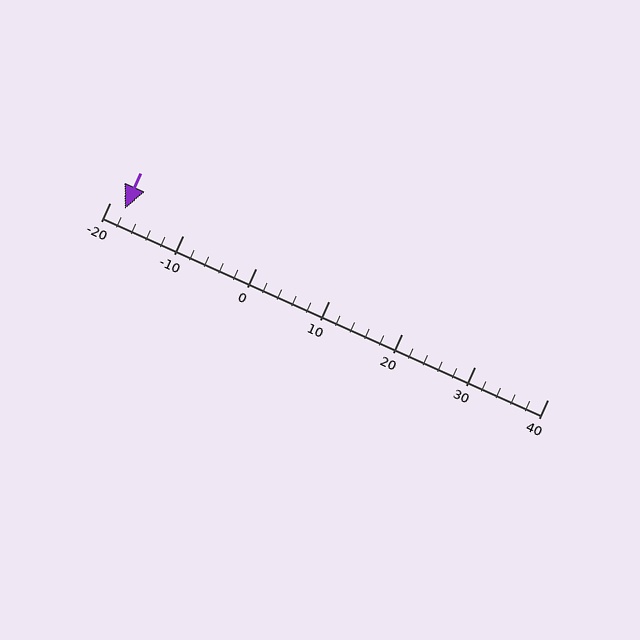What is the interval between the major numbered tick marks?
The major tick marks are spaced 10 units apart.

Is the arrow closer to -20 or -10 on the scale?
The arrow is closer to -20.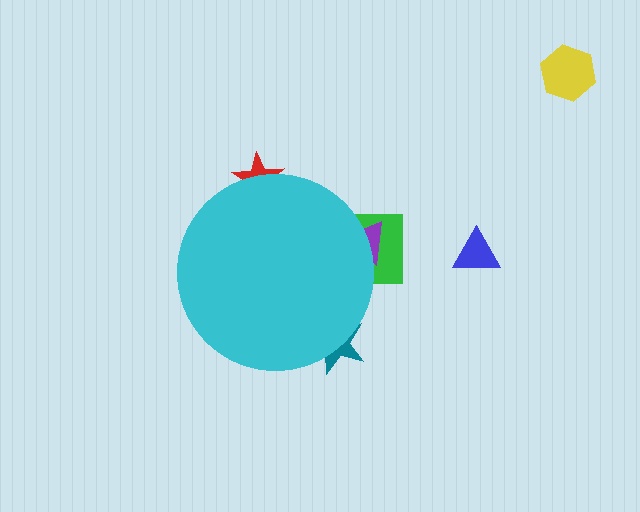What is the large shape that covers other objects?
A cyan circle.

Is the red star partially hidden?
Yes, the red star is partially hidden behind the cyan circle.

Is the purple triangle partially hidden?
Yes, the purple triangle is partially hidden behind the cyan circle.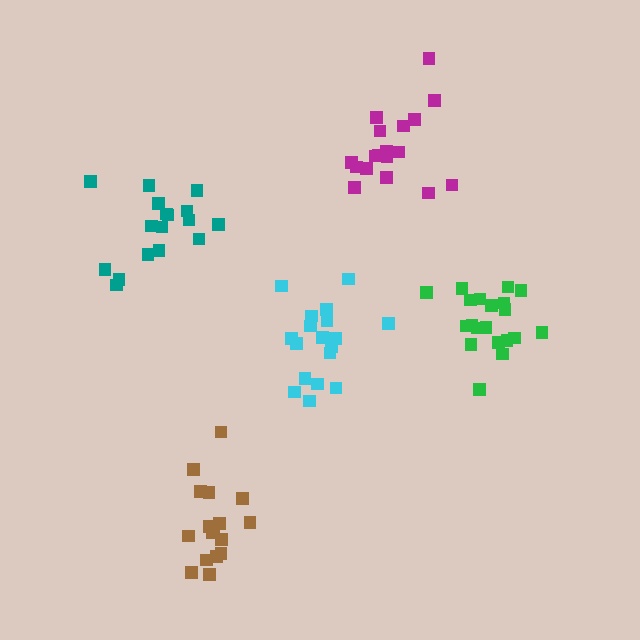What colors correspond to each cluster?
The clusters are colored: cyan, teal, green, brown, magenta.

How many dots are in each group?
Group 1: 19 dots, Group 2: 17 dots, Group 3: 20 dots, Group 4: 17 dots, Group 5: 18 dots (91 total).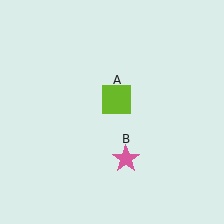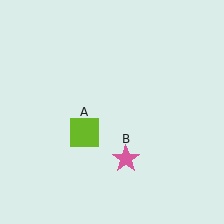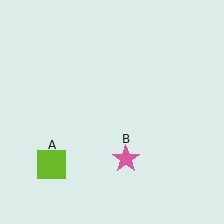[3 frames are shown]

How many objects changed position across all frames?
1 object changed position: lime square (object A).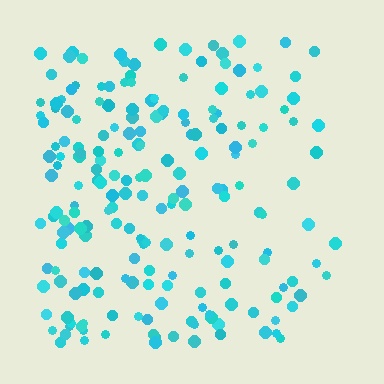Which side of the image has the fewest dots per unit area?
The right.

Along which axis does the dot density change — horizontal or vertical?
Horizontal.